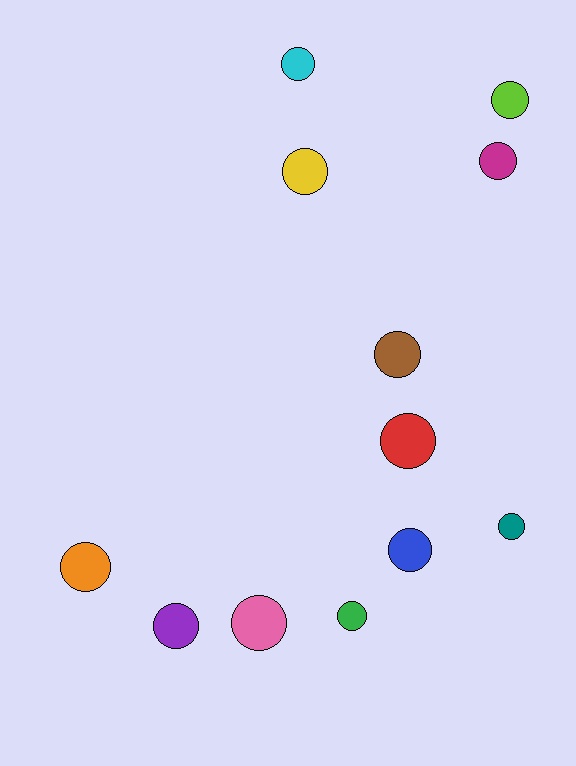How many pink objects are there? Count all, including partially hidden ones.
There is 1 pink object.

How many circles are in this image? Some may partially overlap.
There are 12 circles.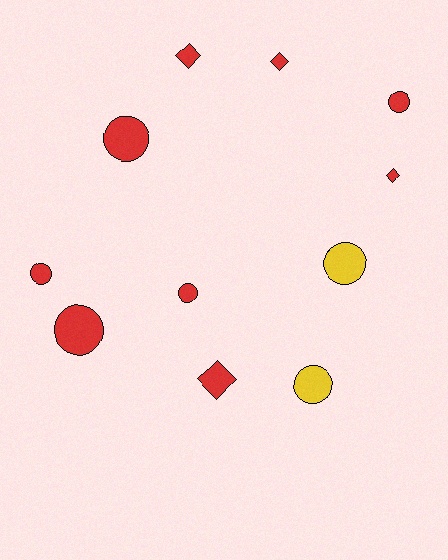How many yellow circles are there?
There are 2 yellow circles.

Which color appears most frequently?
Red, with 9 objects.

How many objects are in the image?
There are 11 objects.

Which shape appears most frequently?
Circle, with 7 objects.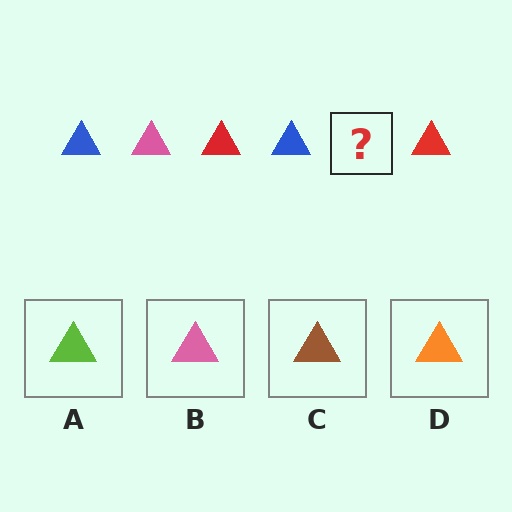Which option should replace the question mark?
Option B.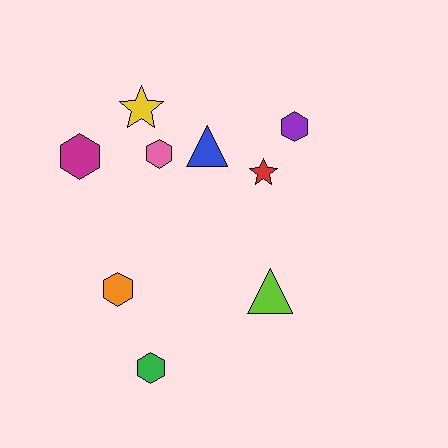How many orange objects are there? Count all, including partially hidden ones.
There is 1 orange object.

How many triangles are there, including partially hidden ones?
There are 2 triangles.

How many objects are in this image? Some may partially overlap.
There are 9 objects.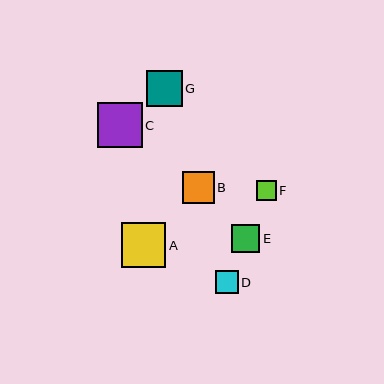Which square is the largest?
Square C is the largest with a size of approximately 45 pixels.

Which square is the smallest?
Square F is the smallest with a size of approximately 20 pixels.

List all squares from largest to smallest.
From largest to smallest: C, A, G, B, E, D, F.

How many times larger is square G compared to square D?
Square G is approximately 1.6 times the size of square D.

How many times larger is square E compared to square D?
Square E is approximately 1.3 times the size of square D.